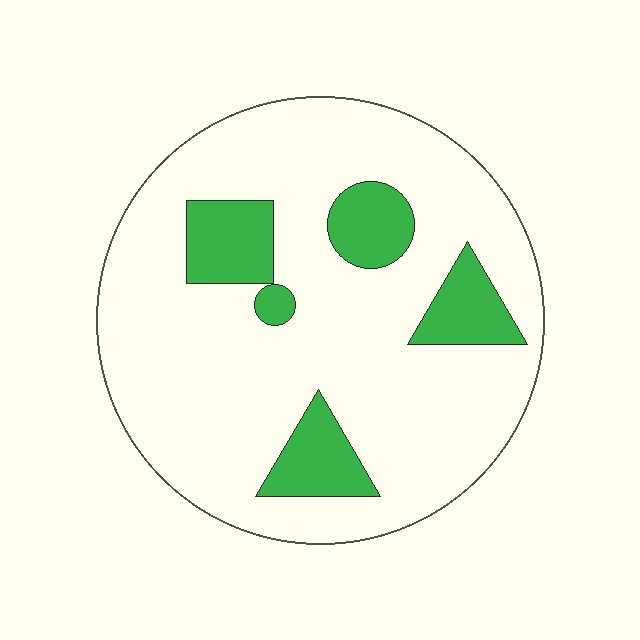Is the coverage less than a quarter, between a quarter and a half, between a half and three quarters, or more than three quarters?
Less than a quarter.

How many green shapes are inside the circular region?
5.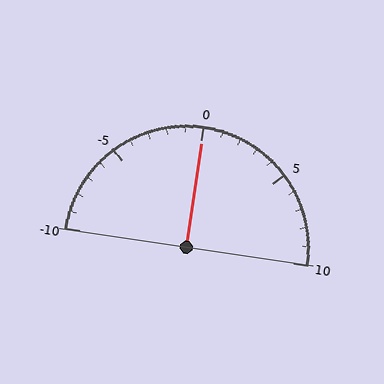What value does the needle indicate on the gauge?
The needle indicates approximately 0.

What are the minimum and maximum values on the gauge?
The gauge ranges from -10 to 10.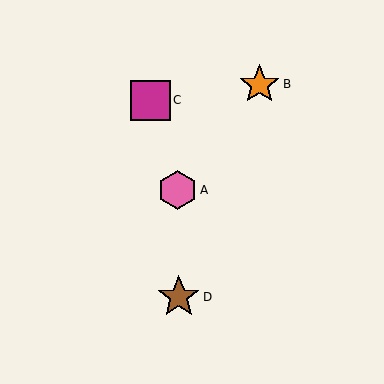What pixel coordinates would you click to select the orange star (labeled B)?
Click at (259, 84) to select the orange star B.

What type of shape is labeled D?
Shape D is a brown star.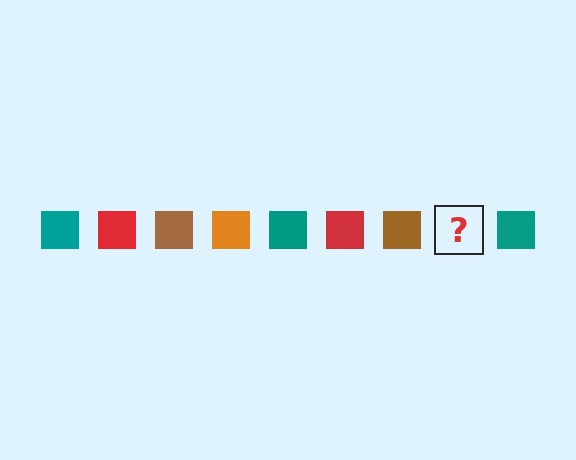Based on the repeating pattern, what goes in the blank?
The blank should be an orange square.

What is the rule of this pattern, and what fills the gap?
The rule is that the pattern cycles through teal, red, brown, orange squares. The gap should be filled with an orange square.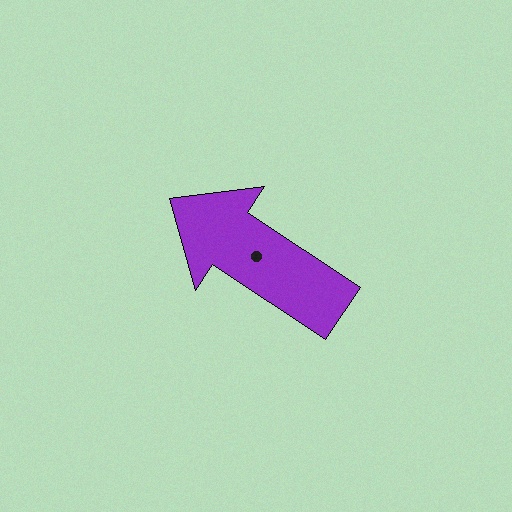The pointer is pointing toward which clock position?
Roughly 10 o'clock.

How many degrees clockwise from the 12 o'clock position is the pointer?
Approximately 304 degrees.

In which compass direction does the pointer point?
Northwest.